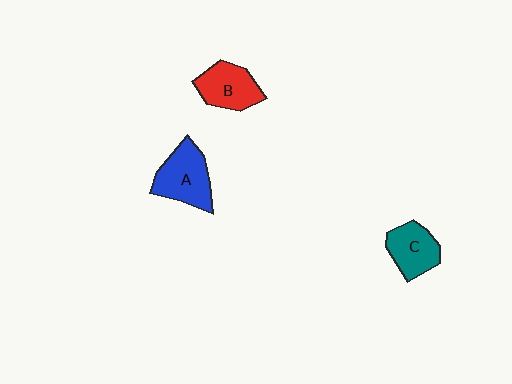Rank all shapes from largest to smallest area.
From largest to smallest: A (blue), B (red), C (teal).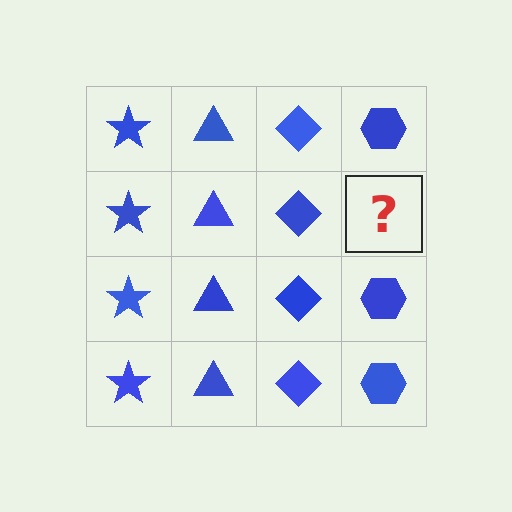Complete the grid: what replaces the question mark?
The question mark should be replaced with a blue hexagon.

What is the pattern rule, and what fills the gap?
The rule is that each column has a consistent shape. The gap should be filled with a blue hexagon.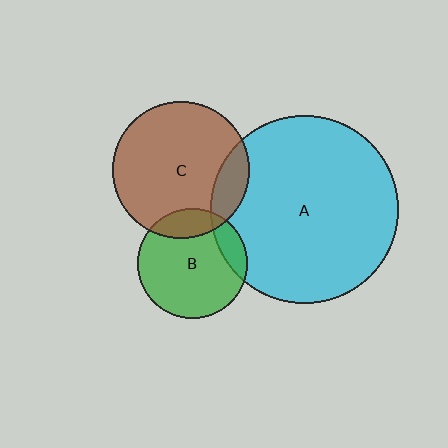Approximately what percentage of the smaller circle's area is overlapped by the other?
Approximately 15%.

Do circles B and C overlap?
Yes.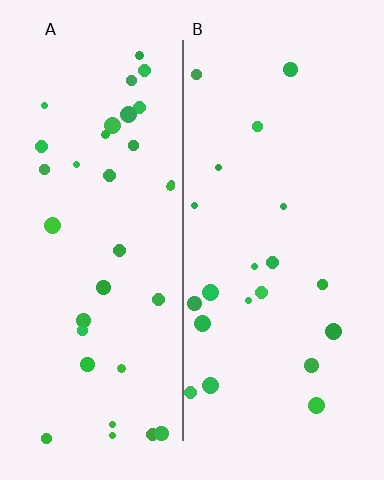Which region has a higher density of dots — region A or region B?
A (the left).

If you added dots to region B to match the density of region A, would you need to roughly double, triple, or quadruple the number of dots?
Approximately double.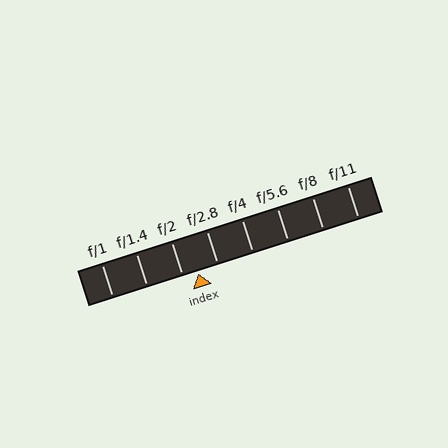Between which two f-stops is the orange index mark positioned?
The index mark is between f/2 and f/2.8.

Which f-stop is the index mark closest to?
The index mark is closest to f/2.